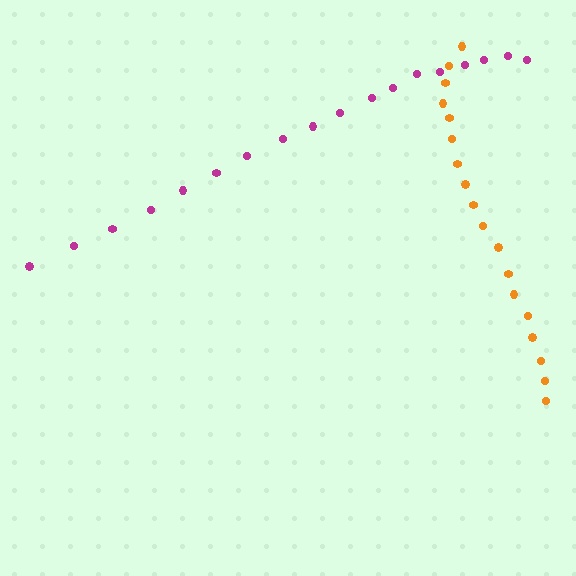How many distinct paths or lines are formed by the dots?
There are 2 distinct paths.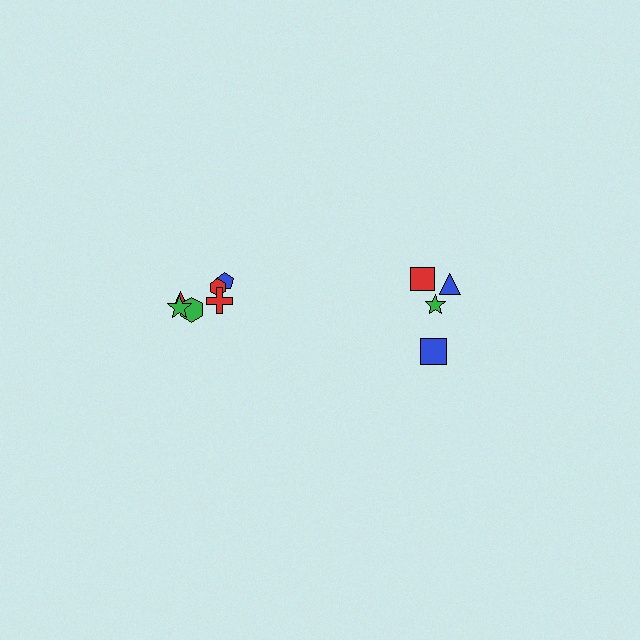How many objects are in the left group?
There are 6 objects.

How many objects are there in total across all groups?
There are 10 objects.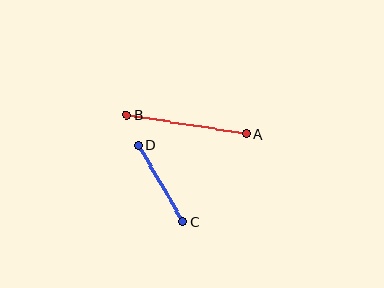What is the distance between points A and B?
The distance is approximately 122 pixels.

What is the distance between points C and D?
The distance is approximately 89 pixels.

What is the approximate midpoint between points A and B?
The midpoint is at approximately (186, 124) pixels.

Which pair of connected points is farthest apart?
Points A and B are farthest apart.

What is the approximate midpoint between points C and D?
The midpoint is at approximately (161, 183) pixels.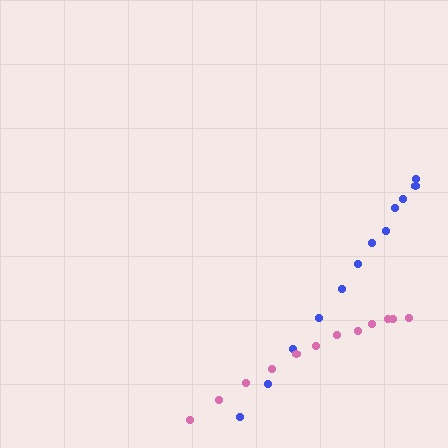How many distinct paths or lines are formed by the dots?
There are 2 distinct paths.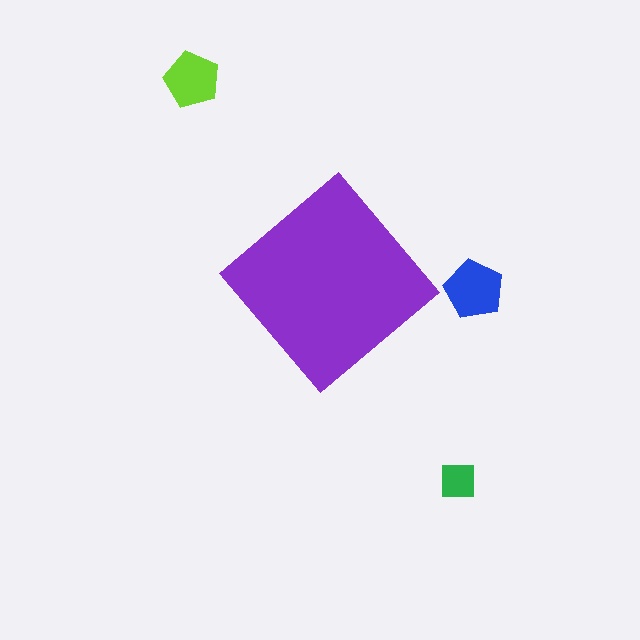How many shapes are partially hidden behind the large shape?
0 shapes are partially hidden.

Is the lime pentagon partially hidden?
No, the lime pentagon is fully visible.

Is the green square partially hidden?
No, the green square is fully visible.